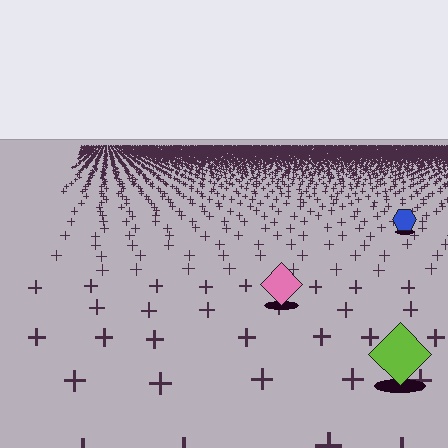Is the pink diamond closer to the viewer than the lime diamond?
No. The lime diamond is closer — you can tell from the texture gradient: the ground texture is coarser near it.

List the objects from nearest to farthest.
From nearest to farthest: the lime diamond, the pink diamond, the blue hexagon.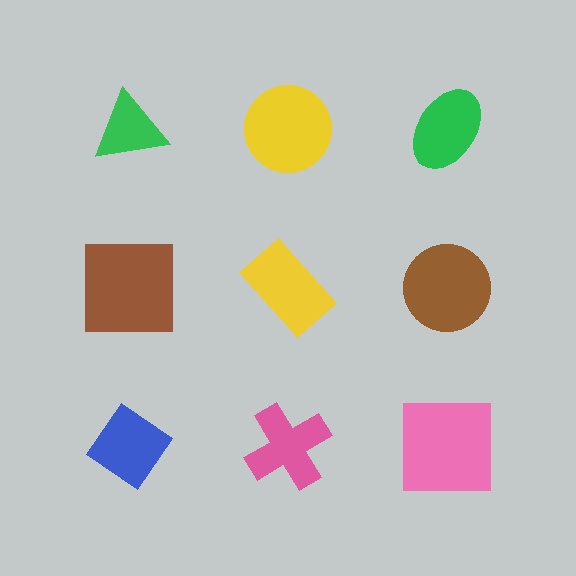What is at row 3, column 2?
A pink cross.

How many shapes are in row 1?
3 shapes.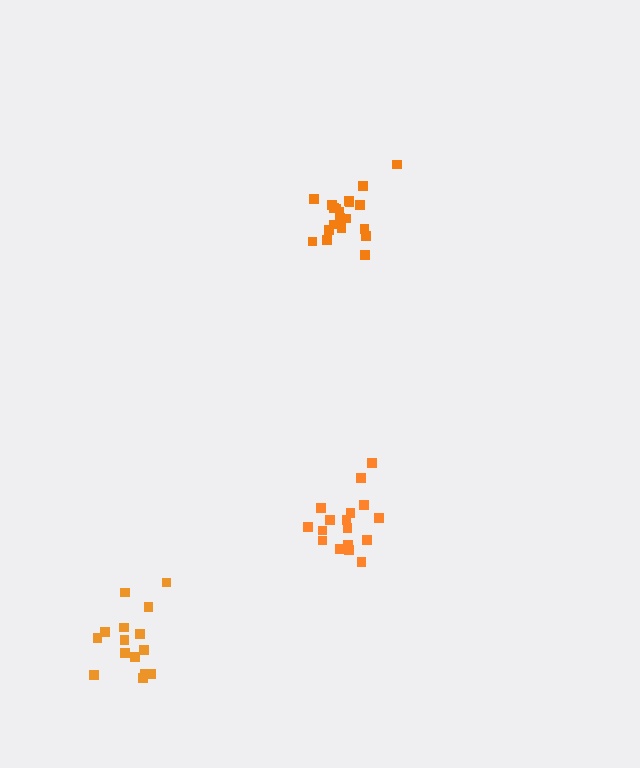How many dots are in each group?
Group 1: 17 dots, Group 2: 20 dots, Group 3: 15 dots (52 total).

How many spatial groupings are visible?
There are 3 spatial groupings.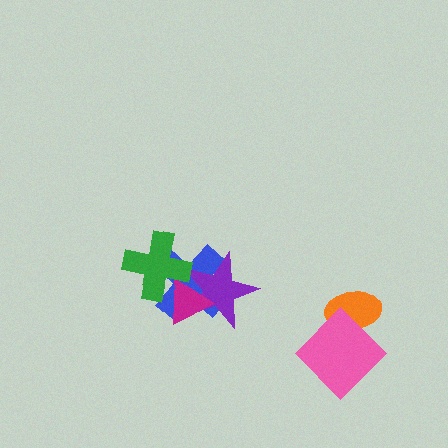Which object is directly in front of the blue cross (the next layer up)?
The purple star is directly in front of the blue cross.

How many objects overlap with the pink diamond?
1 object overlaps with the pink diamond.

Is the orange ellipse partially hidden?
Yes, it is partially covered by another shape.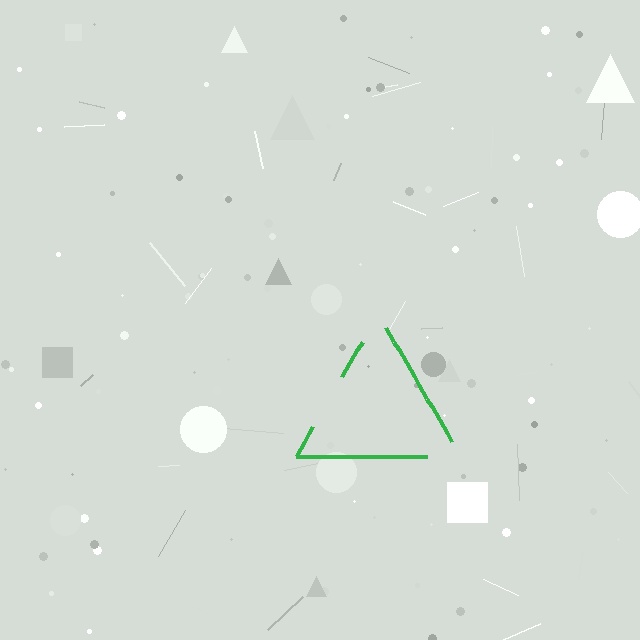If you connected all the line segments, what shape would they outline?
They would outline a triangle.